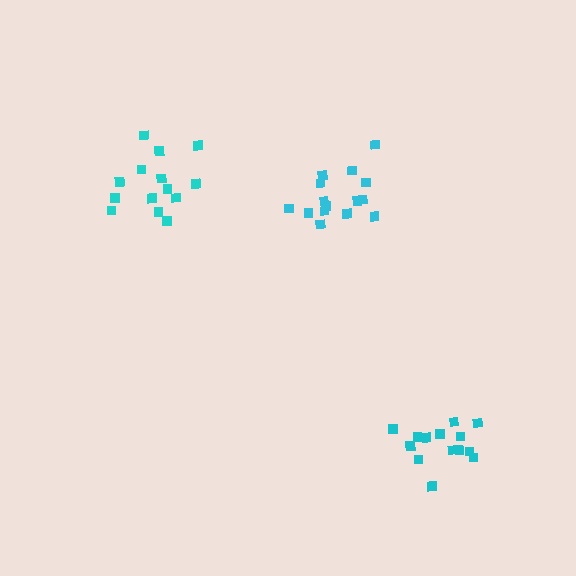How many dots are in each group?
Group 1: 15 dots, Group 2: 15 dots, Group 3: 14 dots (44 total).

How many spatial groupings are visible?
There are 3 spatial groupings.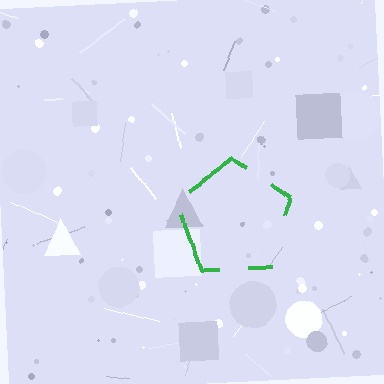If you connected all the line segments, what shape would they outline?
They would outline a pentagon.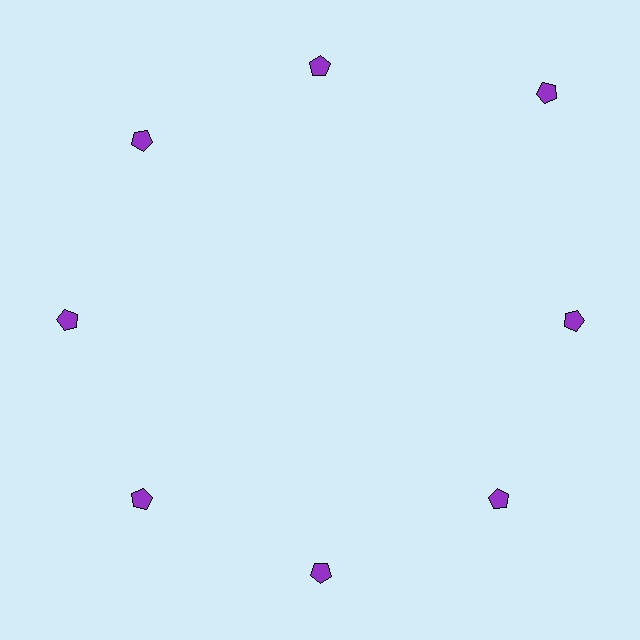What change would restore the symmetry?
The symmetry would be restored by moving it inward, back onto the ring so that all 8 pentagons sit at equal angles and equal distance from the center.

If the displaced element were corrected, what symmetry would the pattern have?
It would have 8-fold rotational symmetry — the pattern would map onto itself every 45 degrees.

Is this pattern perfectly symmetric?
No. The 8 purple pentagons are arranged in a ring, but one element near the 2 o'clock position is pushed outward from the center, breaking the 8-fold rotational symmetry.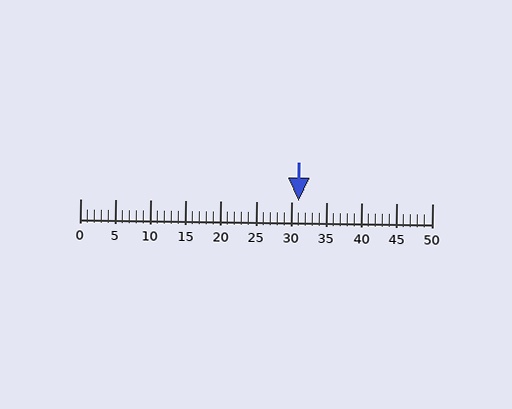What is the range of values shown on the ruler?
The ruler shows values from 0 to 50.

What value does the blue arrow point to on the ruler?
The blue arrow points to approximately 31.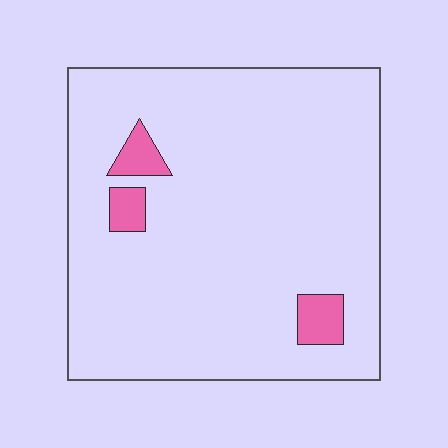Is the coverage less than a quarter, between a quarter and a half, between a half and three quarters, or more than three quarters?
Less than a quarter.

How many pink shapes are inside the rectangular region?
3.